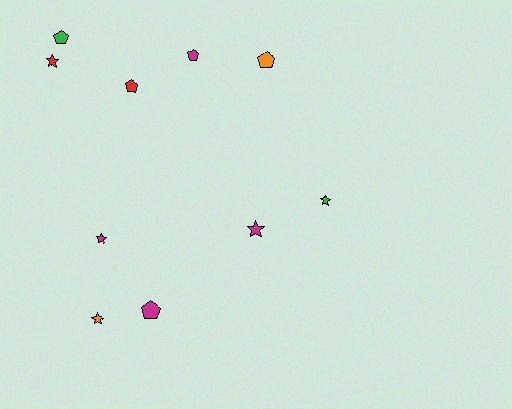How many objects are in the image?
There are 10 objects.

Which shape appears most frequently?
Star, with 5 objects.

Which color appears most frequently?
Magenta, with 4 objects.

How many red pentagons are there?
There is 1 red pentagon.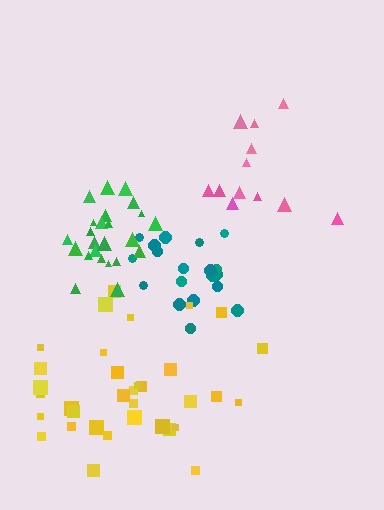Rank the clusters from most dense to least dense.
green, teal, yellow, pink.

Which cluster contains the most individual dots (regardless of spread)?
Yellow (35).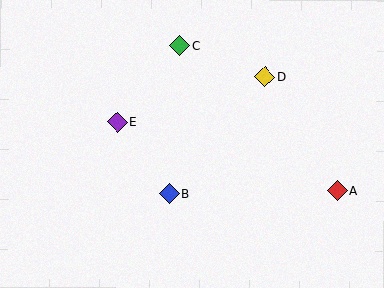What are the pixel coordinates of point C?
Point C is at (180, 46).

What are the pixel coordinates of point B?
Point B is at (169, 194).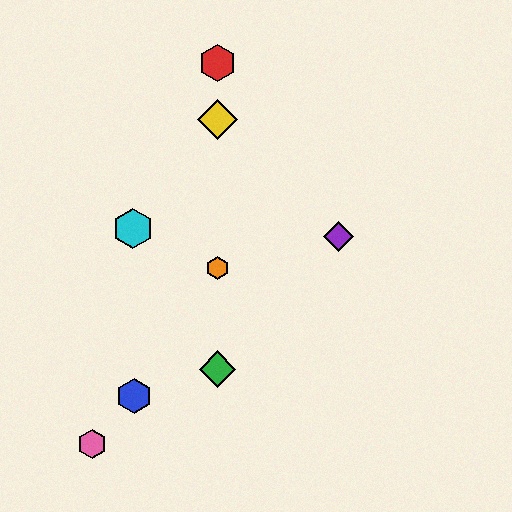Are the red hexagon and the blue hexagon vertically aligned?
No, the red hexagon is at x≈217 and the blue hexagon is at x≈134.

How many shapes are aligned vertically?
4 shapes (the red hexagon, the green diamond, the yellow diamond, the orange hexagon) are aligned vertically.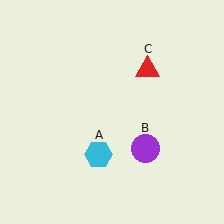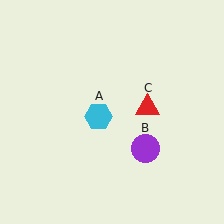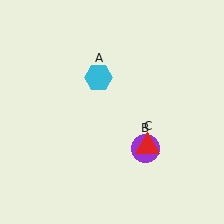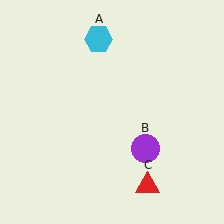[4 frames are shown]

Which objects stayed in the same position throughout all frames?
Purple circle (object B) remained stationary.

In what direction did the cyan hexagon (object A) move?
The cyan hexagon (object A) moved up.